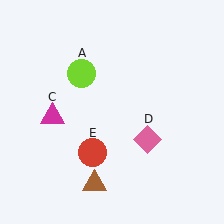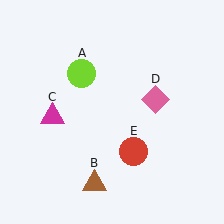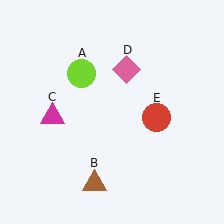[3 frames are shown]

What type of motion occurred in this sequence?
The pink diamond (object D), red circle (object E) rotated counterclockwise around the center of the scene.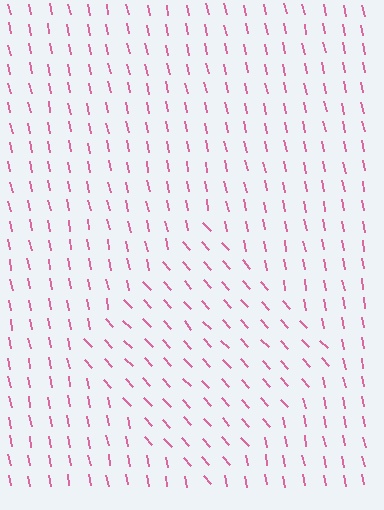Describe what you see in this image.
The image is filled with small pink line segments. A diamond region in the image has lines oriented differently from the surrounding lines, creating a visible texture boundary.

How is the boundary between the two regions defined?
The boundary is defined purely by a change in line orientation (approximately 31 degrees difference). All lines are the same color and thickness.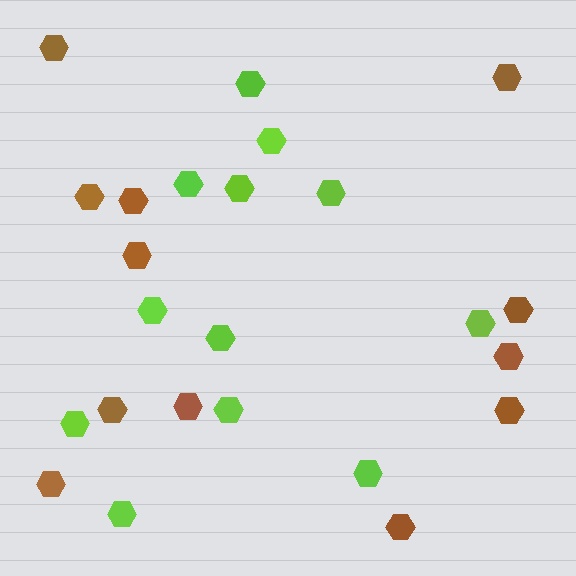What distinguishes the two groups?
There are 2 groups: one group of lime hexagons (12) and one group of brown hexagons (12).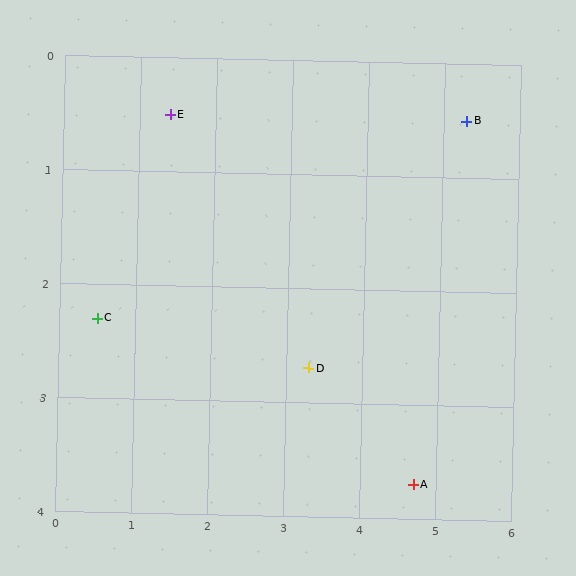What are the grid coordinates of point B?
Point B is at approximately (5.3, 0.5).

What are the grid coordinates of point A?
Point A is at approximately (4.7, 3.7).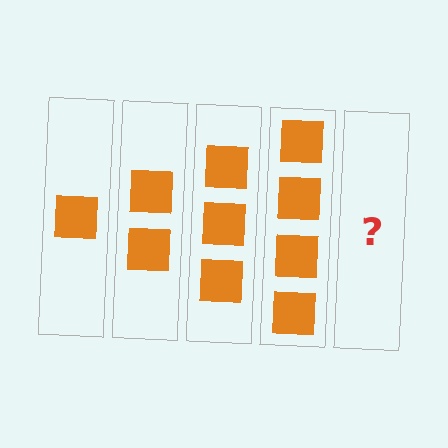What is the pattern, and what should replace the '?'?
The pattern is that each step adds one more square. The '?' should be 5 squares.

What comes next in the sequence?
The next element should be 5 squares.